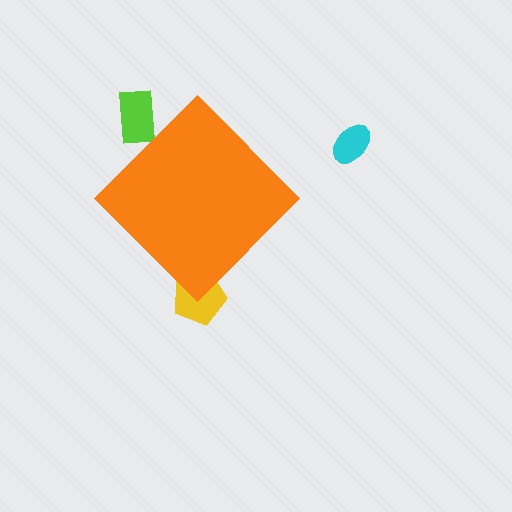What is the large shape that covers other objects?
An orange diamond.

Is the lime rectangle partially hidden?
Yes, the lime rectangle is partially hidden behind the orange diamond.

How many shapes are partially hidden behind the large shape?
2 shapes are partially hidden.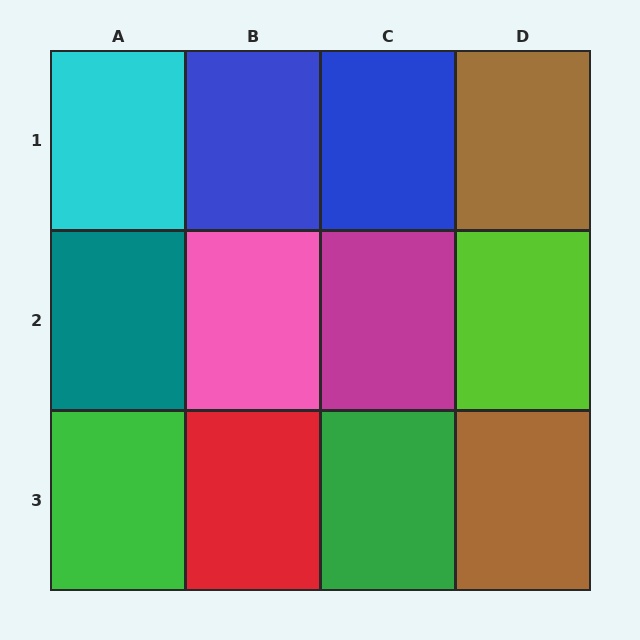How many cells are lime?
1 cell is lime.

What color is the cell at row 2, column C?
Magenta.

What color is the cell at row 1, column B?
Blue.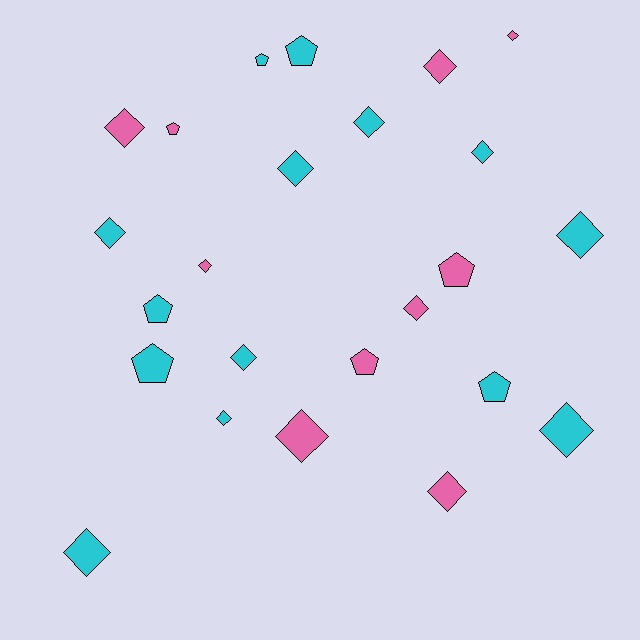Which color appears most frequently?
Cyan, with 14 objects.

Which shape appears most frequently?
Diamond, with 16 objects.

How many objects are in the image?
There are 24 objects.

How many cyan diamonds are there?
There are 9 cyan diamonds.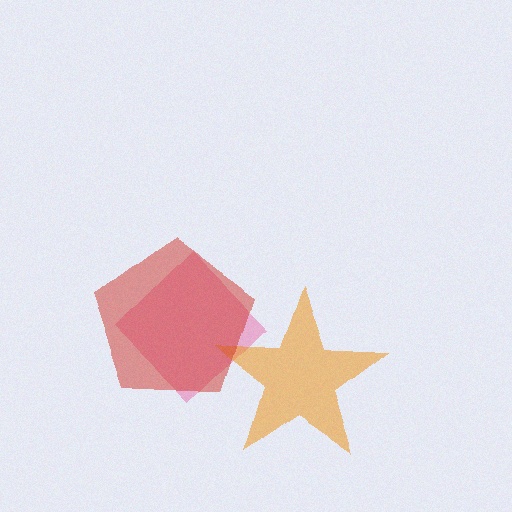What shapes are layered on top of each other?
The layered shapes are: a pink diamond, an orange star, a red pentagon.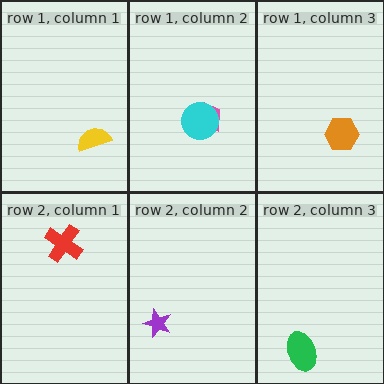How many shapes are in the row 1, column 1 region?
1.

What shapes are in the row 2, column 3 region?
The green ellipse.